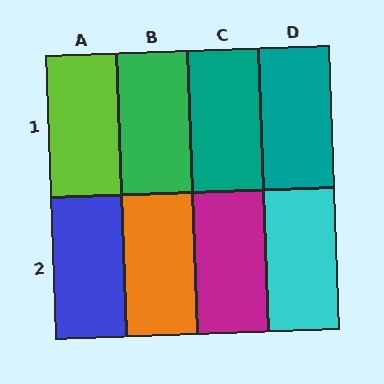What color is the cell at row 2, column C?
Magenta.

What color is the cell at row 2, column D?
Cyan.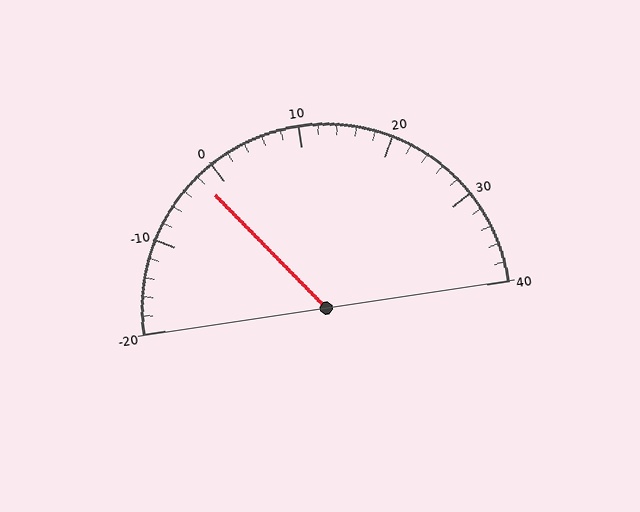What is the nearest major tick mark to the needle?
The nearest major tick mark is 0.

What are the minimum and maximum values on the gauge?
The gauge ranges from -20 to 40.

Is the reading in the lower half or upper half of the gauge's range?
The reading is in the lower half of the range (-20 to 40).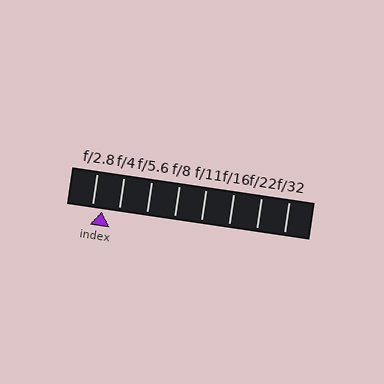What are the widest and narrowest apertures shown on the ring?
The widest aperture shown is f/2.8 and the narrowest is f/32.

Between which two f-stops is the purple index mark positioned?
The index mark is between f/2.8 and f/4.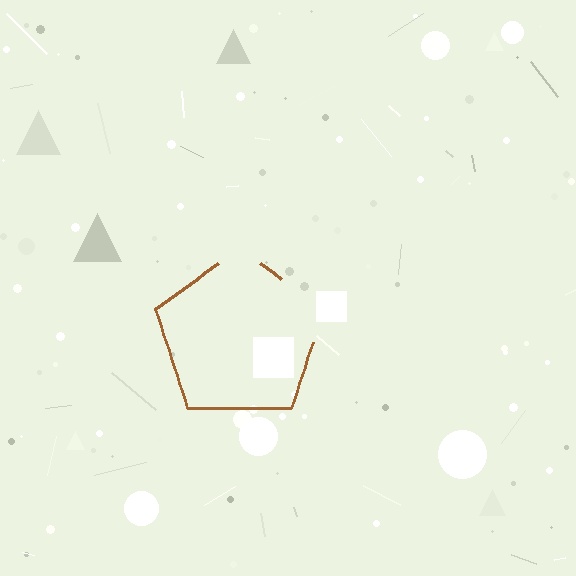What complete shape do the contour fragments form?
The contour fragments form a pentagon.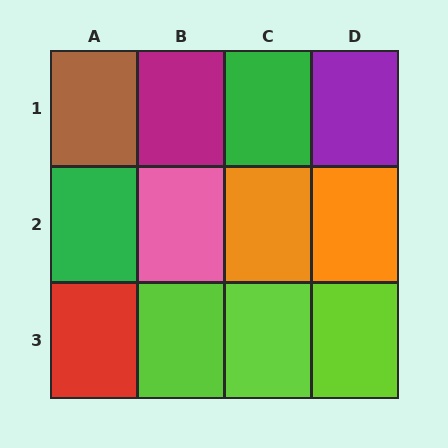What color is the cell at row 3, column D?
Lime.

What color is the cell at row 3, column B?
Lime.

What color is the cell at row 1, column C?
Green.